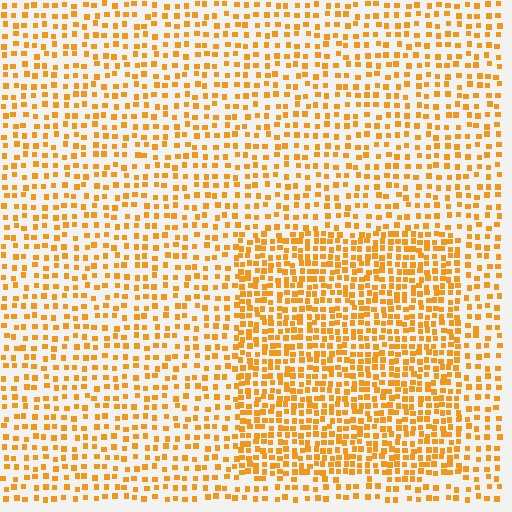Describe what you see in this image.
The image contains small orange elements arranged at two different densities. A rectangle-shaped region is visible where the elements are more densely packed than the surrounding area.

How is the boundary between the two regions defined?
The boundary is defined by a change in element density (approximately 1.8x ratio). All elements are the same color, size, and shape.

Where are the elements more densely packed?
The elements are more densely packed inside the rectangle boundary.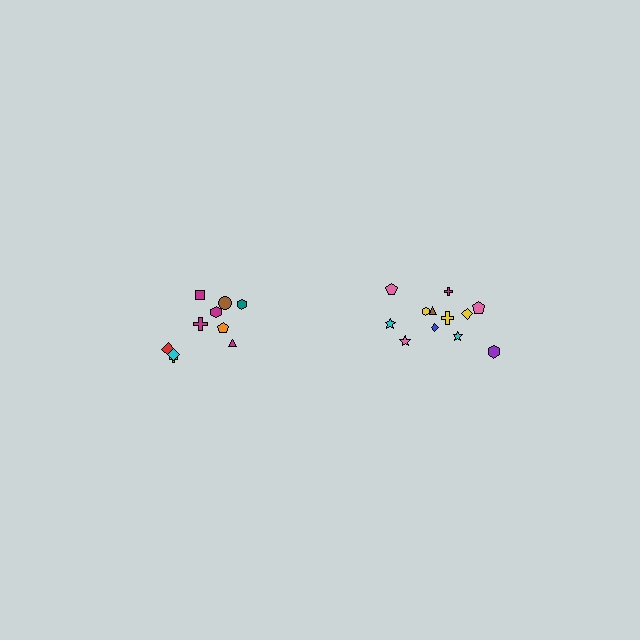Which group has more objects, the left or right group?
The right group.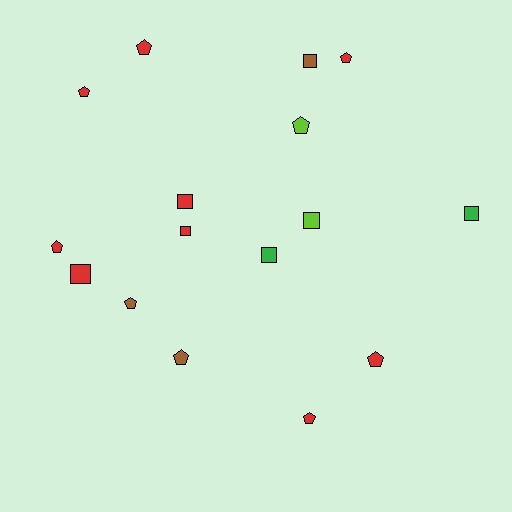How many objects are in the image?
There are 16 objects.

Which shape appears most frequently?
Pentagon, with 9 objects.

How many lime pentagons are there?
There is 1 lime pentagon.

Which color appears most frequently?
Red, with 9 objects.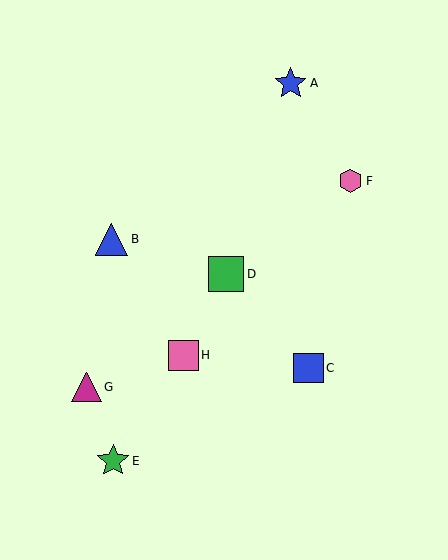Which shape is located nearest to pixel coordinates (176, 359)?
The pink square (labeled H) at (183, 355) is nearest to that location.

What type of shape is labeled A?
Shape A is a blue star.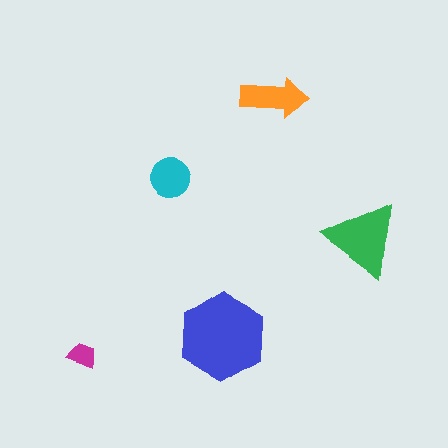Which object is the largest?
The blue hexagon.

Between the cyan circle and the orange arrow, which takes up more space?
The orange arrow.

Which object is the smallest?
The magenta trapezoid.